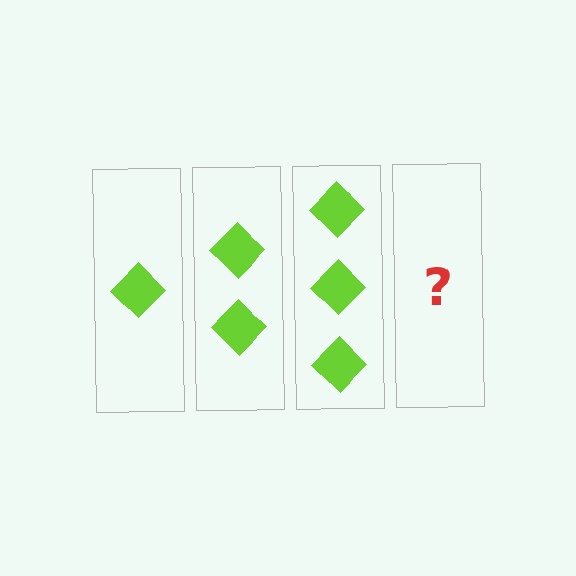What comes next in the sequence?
The next element should be 4 diamonds.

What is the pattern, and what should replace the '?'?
The pattern is that each step adds one more diamond. The '?' should be 4 diamonds.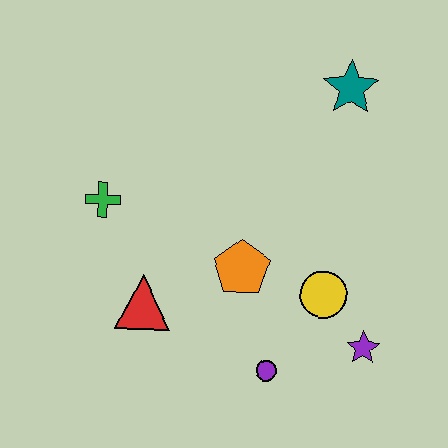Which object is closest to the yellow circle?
The purple star is closest to the yellow circle.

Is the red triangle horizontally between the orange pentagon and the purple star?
No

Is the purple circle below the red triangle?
Yes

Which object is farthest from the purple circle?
The teal star is farthest from the purple circle.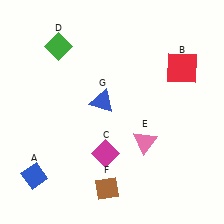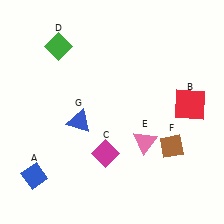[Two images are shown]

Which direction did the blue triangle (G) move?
The blue triangle (G) moved left.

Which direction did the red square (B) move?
The red square (B) moved down.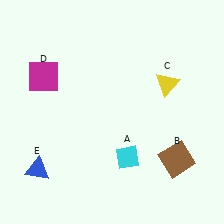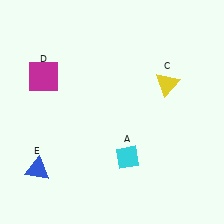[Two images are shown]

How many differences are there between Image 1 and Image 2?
There is 1 difference between the two images.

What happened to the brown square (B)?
The brown square (B) was removed in Image 2. It was in the bottom-right area of Image 1.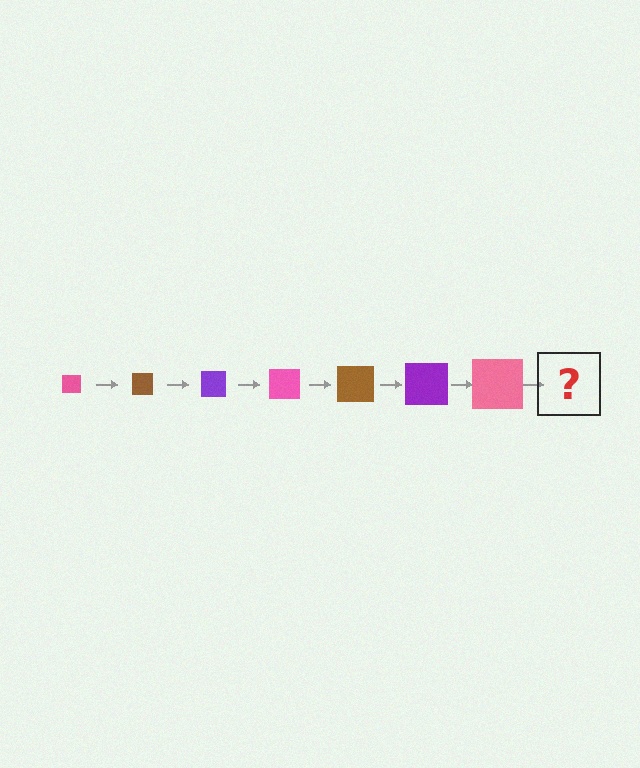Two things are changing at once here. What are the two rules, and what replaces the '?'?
The two rules are that the square grows larger each step and the color cycles through pink, brown, and purple. The '?' should be a brown square, larger than the previous one.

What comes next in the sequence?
The next element should be a brown square, larger than the previous one.